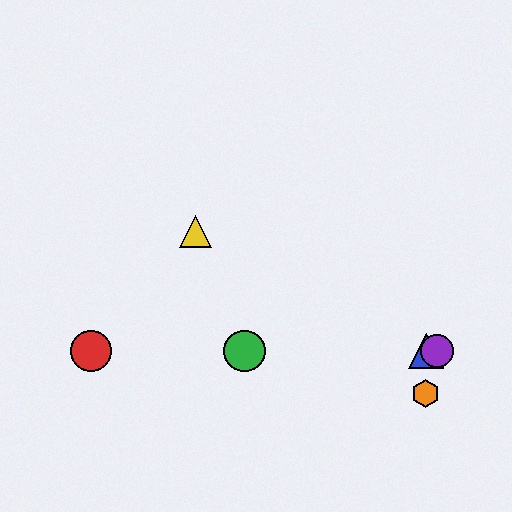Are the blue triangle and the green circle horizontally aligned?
Yes, both are at y≈351.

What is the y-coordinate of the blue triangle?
The blue triangle is at y≈351.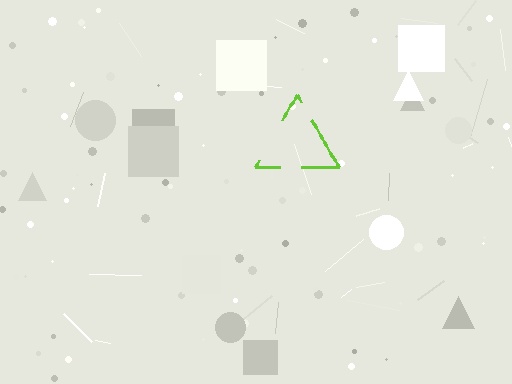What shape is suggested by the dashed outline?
The dashed outline suggests a triangle.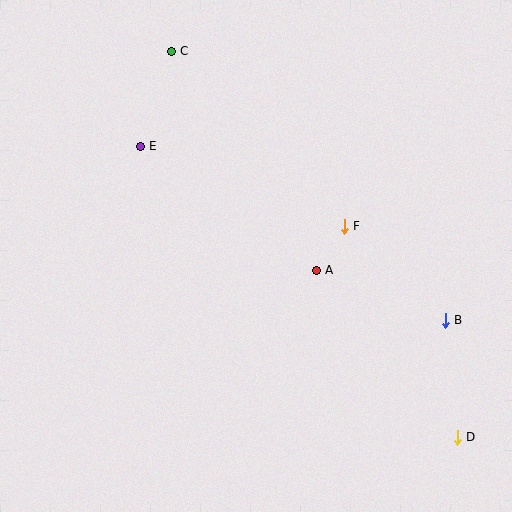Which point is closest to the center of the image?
Point A at (316, 270) is closest to the center.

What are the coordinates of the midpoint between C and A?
The midpoint between C and A is at (244, 161).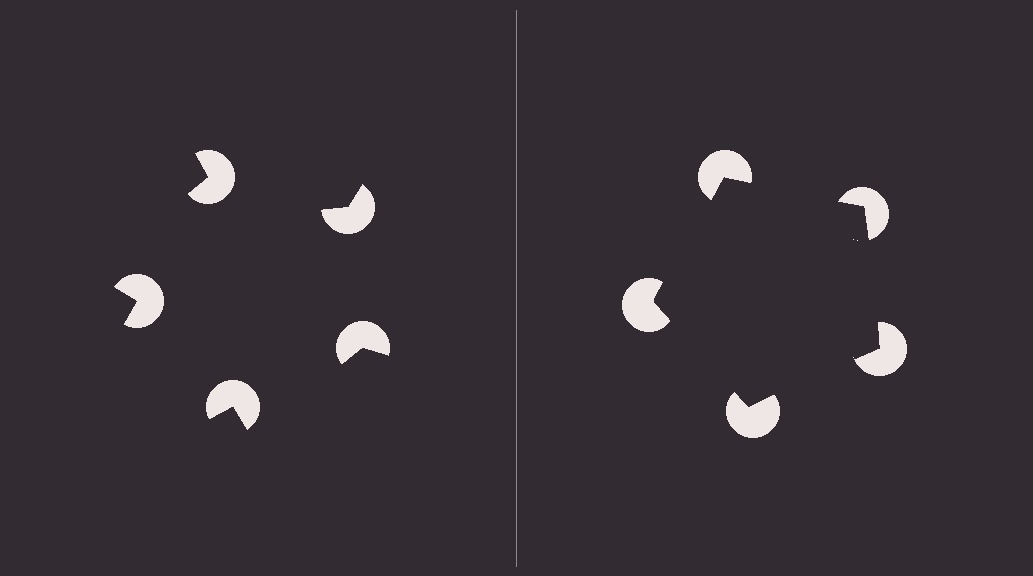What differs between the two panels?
The pac-man discs are positioned identically on both sides; only the wedge orientations differ. On the right they align to a pentagon; on the left they are misaligned.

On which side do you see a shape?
An illusory pentagon appears on the right side. On the left side the wedge cuts are rotated, so no coherent shape forms.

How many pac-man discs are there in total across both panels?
10 — 5 on each side.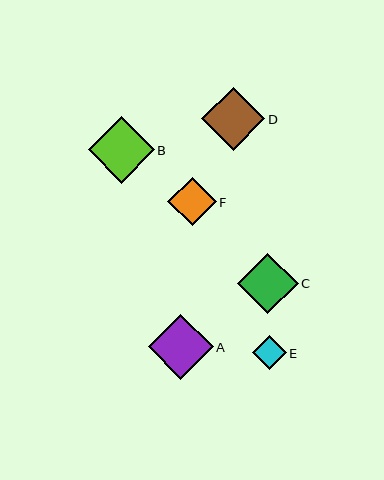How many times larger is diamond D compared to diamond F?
Diamond D is approximately 1.3 times the size of diamond F.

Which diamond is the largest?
Diamond B is the largest with a size of approximately 66 pixels.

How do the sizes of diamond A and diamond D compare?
Diamond A and diamond D are approximately the same size.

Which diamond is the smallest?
Diamond E is the smallest with a size of approximately 34 pixels.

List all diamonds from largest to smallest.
From largest to smallest: B, A, D, C, F, E.